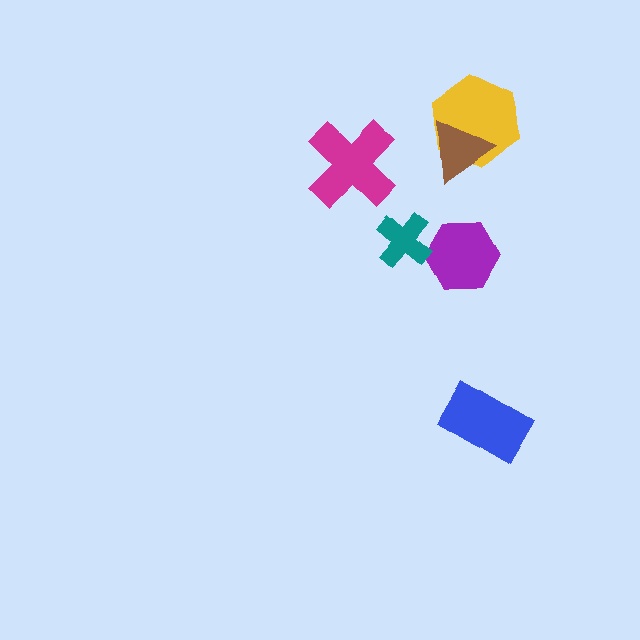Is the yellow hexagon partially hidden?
Yes, it is partially covered by another shape.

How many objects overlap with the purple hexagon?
0 objects overlap with the purple hexagon.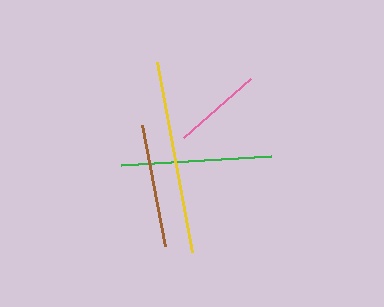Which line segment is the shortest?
The pink line is the shortest at approximately 90 pixels.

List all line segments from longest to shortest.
From longest to shortest: yellow, green, brown, pink.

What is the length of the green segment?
The green segment is approximately 150 pixels long.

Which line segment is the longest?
The yellow line is the longest at approximately 193 pixels.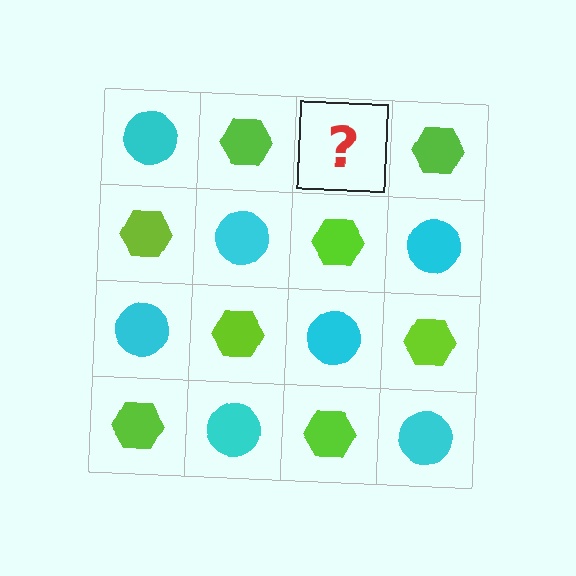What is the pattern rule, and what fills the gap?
The rule is that it alternates cyan circle and lime hexagon in a checkerboard pattern. The gap should be filled with a cyan circle.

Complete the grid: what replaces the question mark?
The question mark should be replaced with a cyan circle.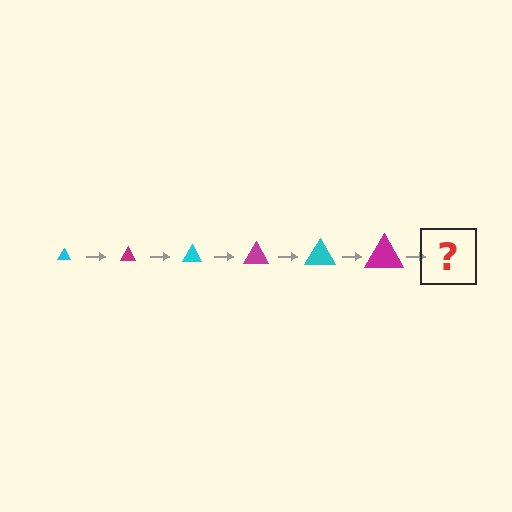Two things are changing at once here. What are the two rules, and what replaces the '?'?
The two rules are that the triangle grows larger each step and the color cycles through cyan and magenta. The '?' should be a cyan triangle, larger than the previous one.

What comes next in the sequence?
The next element should be a cyan triangle, larger than the previous one.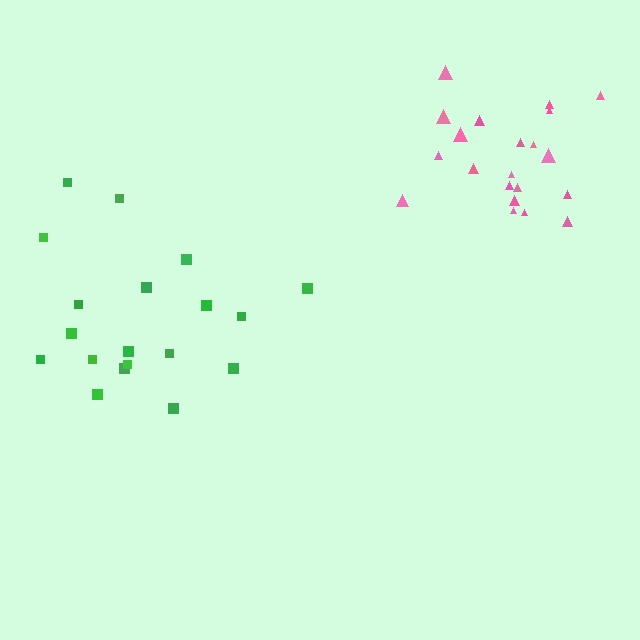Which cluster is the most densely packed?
Pink.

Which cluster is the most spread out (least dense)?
Green.